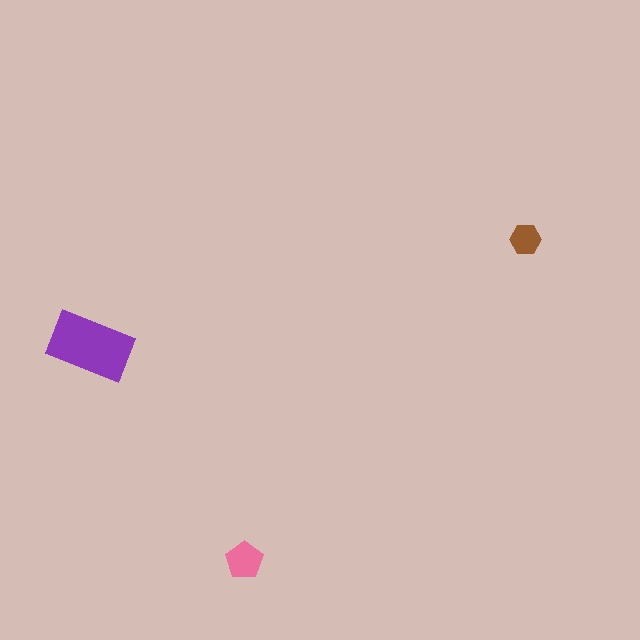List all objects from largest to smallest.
The purple rectangle, the pink pentagon, the brown hexagon.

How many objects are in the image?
There are 3 objects in the image.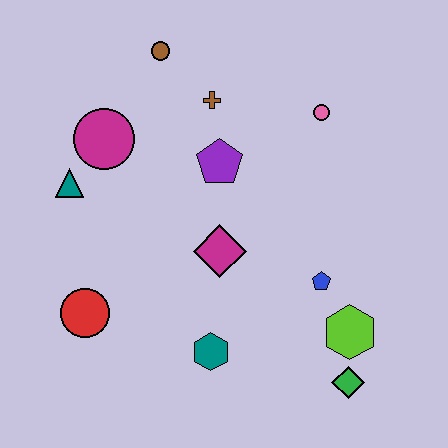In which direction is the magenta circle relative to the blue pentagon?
The magenta circle is to the left of the blue pentagon.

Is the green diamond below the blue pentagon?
Yes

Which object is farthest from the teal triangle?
The green diamond is farthest from the teal triangle.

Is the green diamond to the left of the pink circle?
No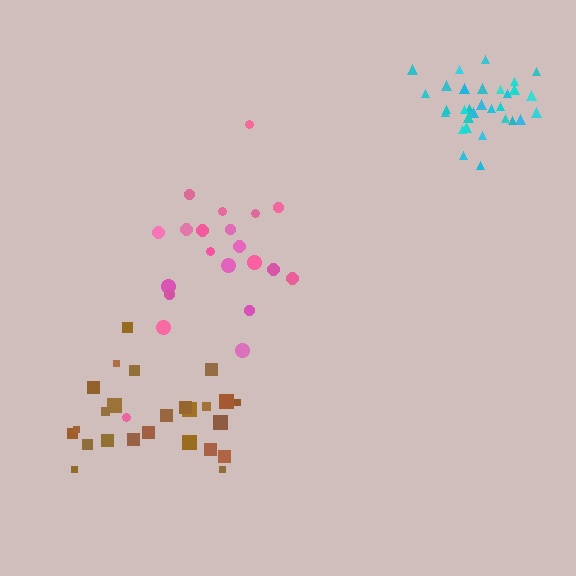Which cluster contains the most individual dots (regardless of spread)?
Cyan (32).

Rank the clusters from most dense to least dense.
cyan, brown, pink.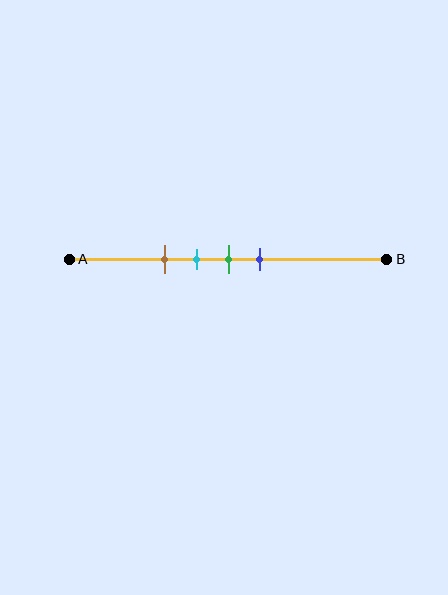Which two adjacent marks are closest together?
The cyan and green marks are the closest adjacent pair.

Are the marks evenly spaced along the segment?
Yes, the marks are approximately evenly spaced.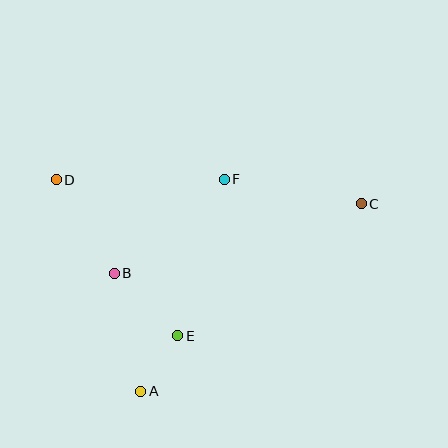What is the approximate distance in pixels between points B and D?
The distance between B and D is approximately 110 pixels.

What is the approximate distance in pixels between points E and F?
The distance between E and F is approximately 164 pixels.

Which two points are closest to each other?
Points A and E are closest to each other.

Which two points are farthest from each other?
Points C and D are farthest from each other.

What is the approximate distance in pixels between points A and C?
The distance between A and C is approximately 290 pixels.